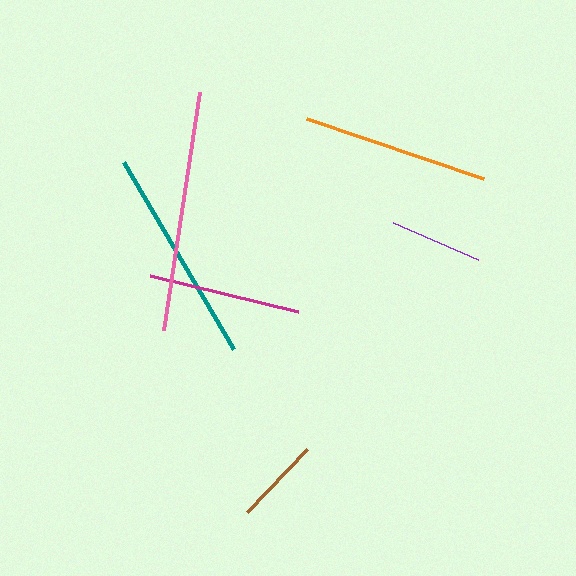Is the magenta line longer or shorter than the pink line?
The pink line is longer than the magenta line.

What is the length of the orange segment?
The orange segment is approximately 187 pixels long.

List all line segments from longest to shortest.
From longest to shortest: pink, teal, orange, magenta, purple, brown.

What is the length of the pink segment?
The pink segment is approximately 242 pixels long.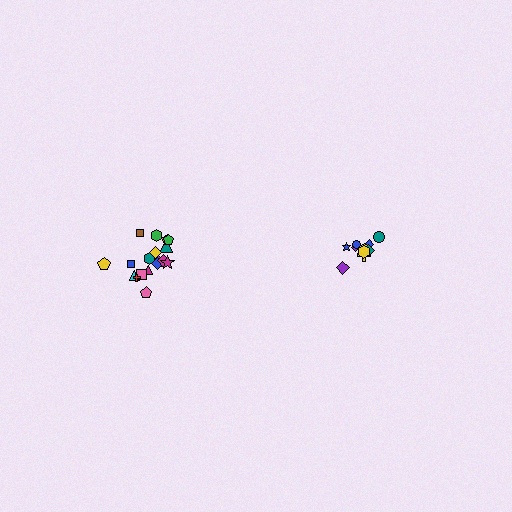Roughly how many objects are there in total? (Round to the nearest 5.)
Roughly 30 objects in total.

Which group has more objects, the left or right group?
The left group.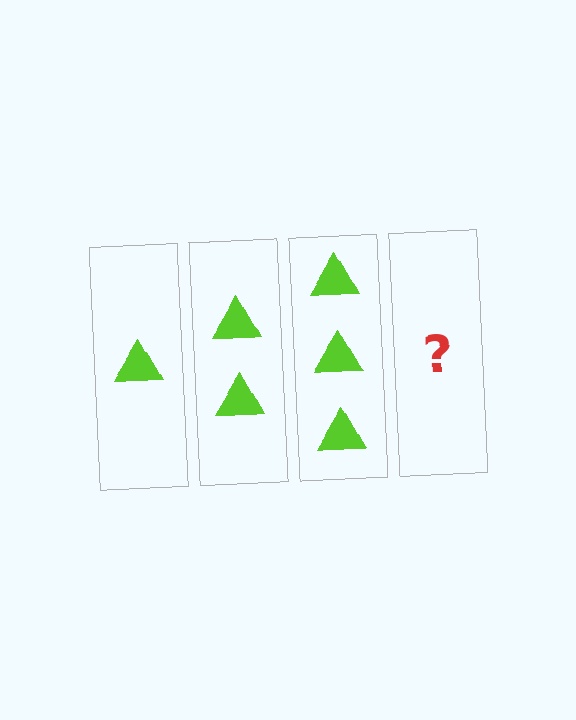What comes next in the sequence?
The next element should be 4 triangles.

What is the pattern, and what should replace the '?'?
The pattern is that each step adds one more triangle. The '?' should be 4 triangles.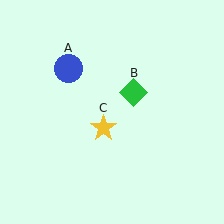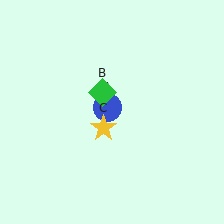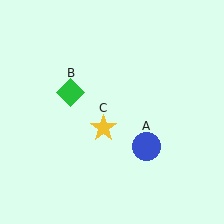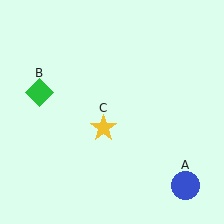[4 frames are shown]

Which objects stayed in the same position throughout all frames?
Yellow star (object C) remained stationary.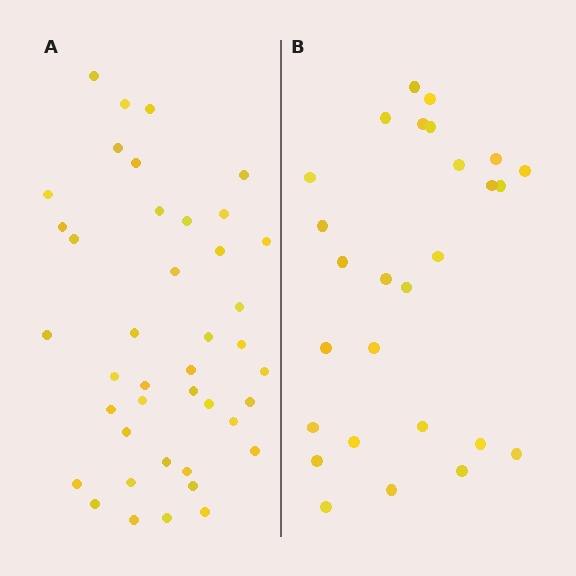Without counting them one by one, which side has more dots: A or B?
Region A (the left region) has more dots.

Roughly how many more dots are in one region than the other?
Region A has approximately 15 more dots than region B.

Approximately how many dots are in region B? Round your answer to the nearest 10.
About 30 dots. (The exact count is 27, which rounds to 30.)